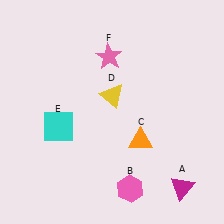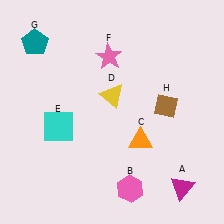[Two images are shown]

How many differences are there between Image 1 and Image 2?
There are 2 differences between the two images.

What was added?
A teal pentagon (G), a brown diamond (H) were added in Image 2.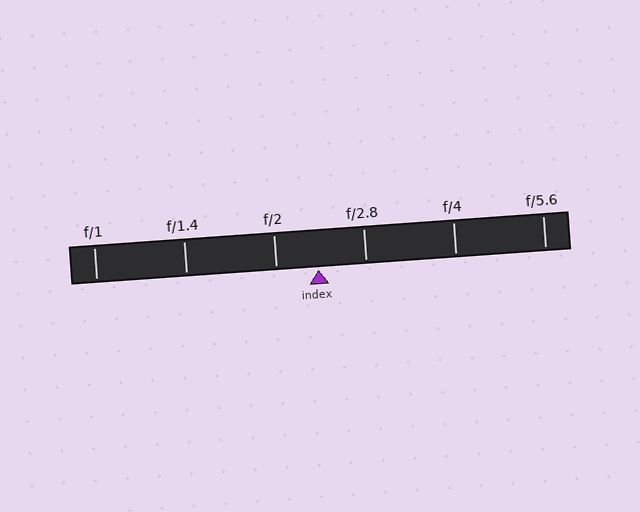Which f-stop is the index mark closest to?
The index mark is closest to f/2.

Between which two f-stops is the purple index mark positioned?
The index mark is between f/2 and f/2.8.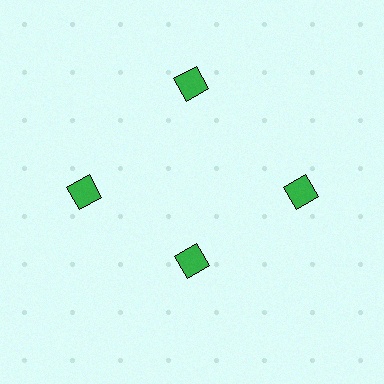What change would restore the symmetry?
The symmetry would be restored by moving it outward, back onto the ring so that all 4 diamonds sit at equal angles and equal distance from the center.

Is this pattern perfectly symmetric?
No. The 4 green diamonds are arranged in a ring, but one element near the 6 o'clock position is pulled inward toward the center, breaking the 4-fold rotational symmetry.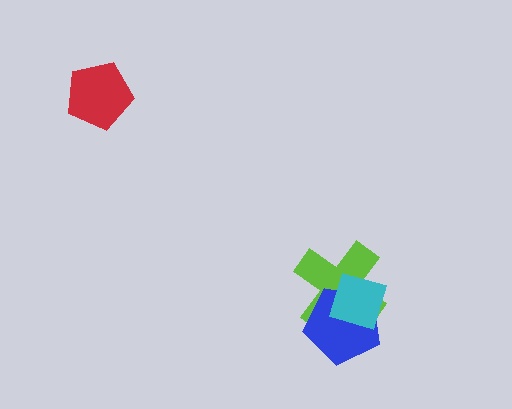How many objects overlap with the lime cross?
2 objects overlap with the lime cross.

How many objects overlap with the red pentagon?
0 objects overlap with the red pentagon.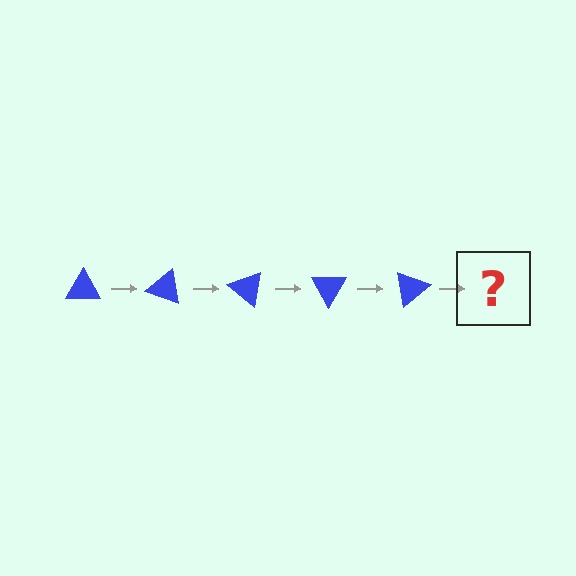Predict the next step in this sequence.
The next step is a blue triangle rotated 100 degrees.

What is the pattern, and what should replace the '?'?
The pattern is that the triangle rotates 20 degrees each step. The '?' should be a blue triangle rotated 100 degrees.